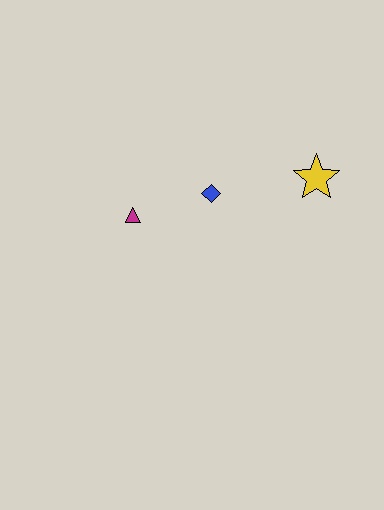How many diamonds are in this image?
There is 1 diamond.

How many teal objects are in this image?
There are no teal objects.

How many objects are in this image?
There are 3 objects.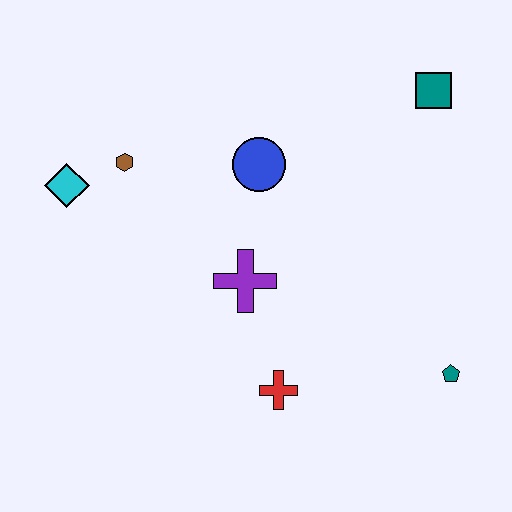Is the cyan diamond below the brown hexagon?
Yes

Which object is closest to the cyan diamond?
The brown hexagon is closest to the cyan diamond.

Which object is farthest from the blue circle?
The teal pentagon is farthest from the blue circle.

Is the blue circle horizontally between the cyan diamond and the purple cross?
No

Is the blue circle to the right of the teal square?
No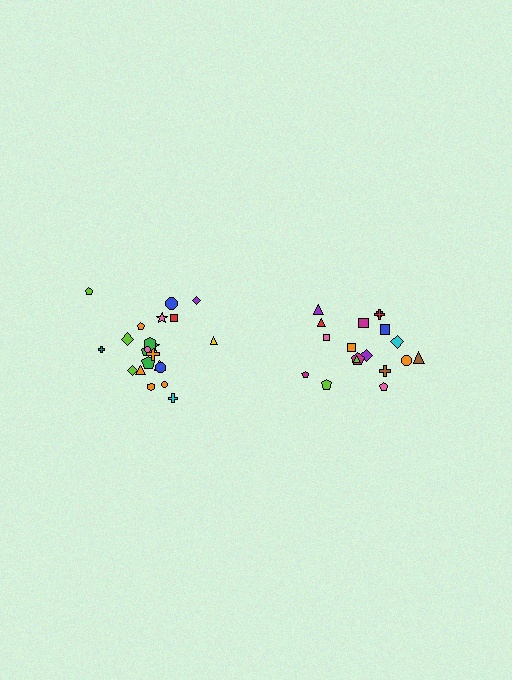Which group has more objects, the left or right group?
The left group.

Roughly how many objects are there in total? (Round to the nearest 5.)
Roughly 40 objects in total.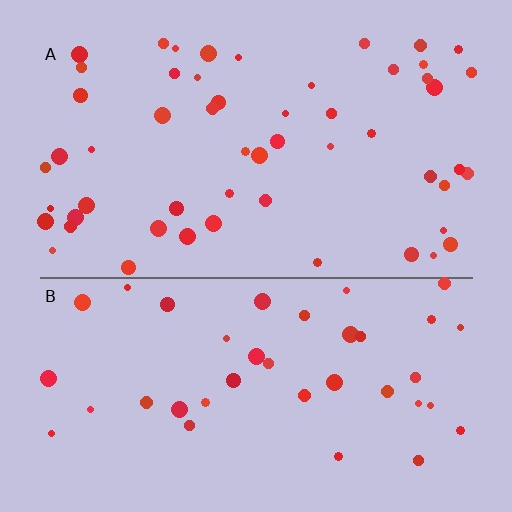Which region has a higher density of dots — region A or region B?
A (the top).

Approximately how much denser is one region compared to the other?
Approximately 1.4× — region A over region B.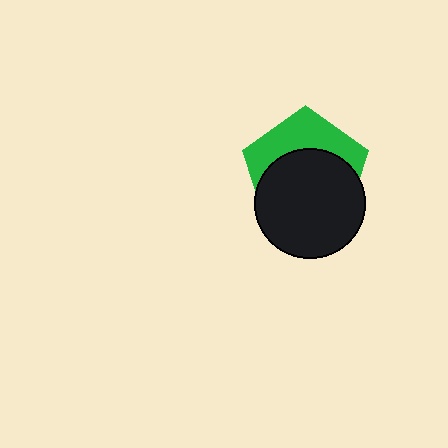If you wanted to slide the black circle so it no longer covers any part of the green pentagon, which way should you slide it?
Slide it down — that is the most direct way to separate the two shapes.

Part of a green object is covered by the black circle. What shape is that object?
It is a pentagon.